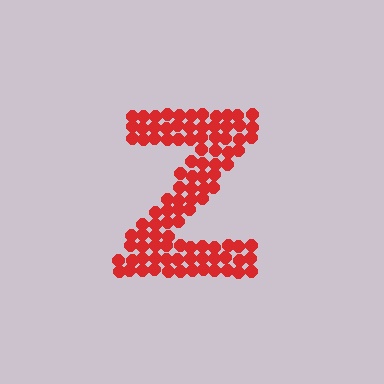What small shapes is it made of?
It is made of small circles.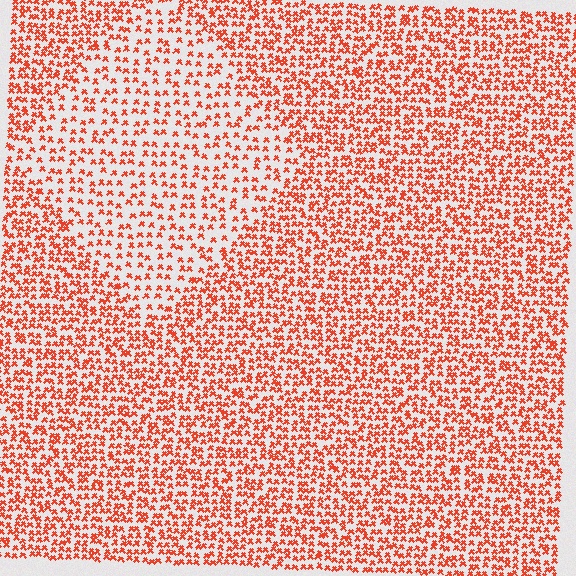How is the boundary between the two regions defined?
The boundary is defined by a change in element density (approximately 1.8x ratio). All elements are the same color, size, and shape.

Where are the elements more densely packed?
The elements are more densely packed outside the diamond boundary.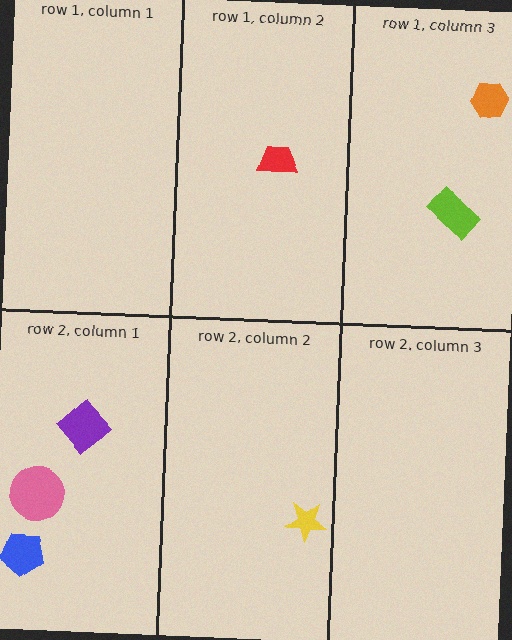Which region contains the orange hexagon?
The row 1, column 3 region.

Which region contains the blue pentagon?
The row 2, column 1 region.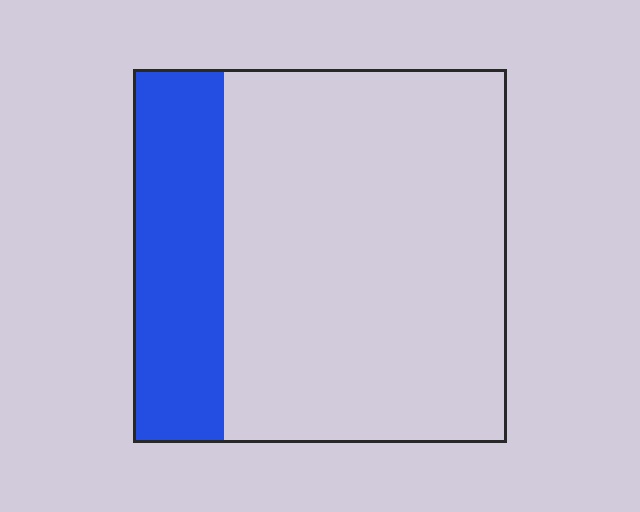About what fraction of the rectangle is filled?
About one quarter (1/4).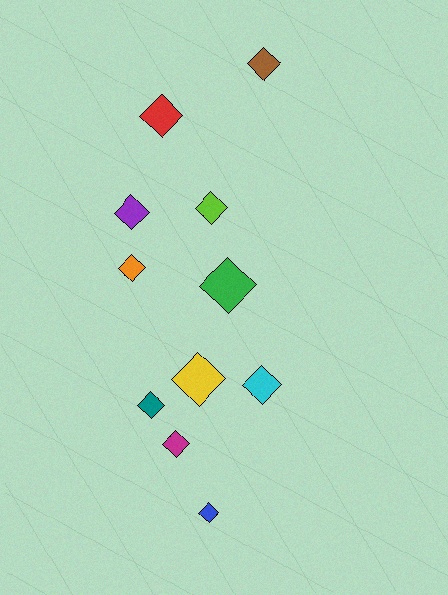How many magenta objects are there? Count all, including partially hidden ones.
There is 1 magenta object.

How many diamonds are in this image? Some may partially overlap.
There are 11 diamonds.